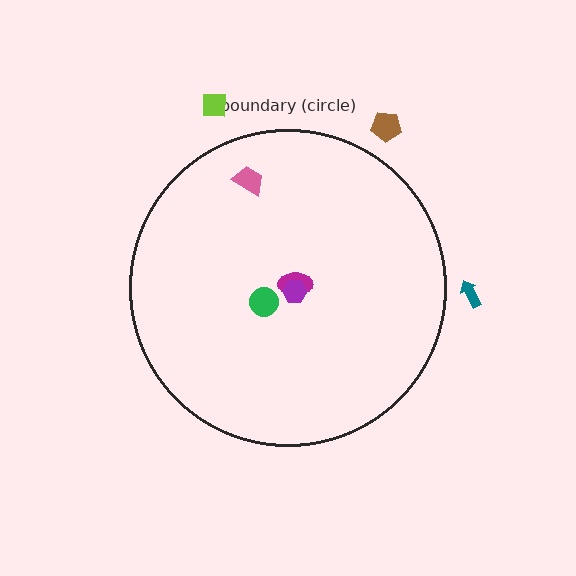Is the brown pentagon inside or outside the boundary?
Outside.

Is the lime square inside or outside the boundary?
Outside.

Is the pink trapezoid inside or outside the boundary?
Inside.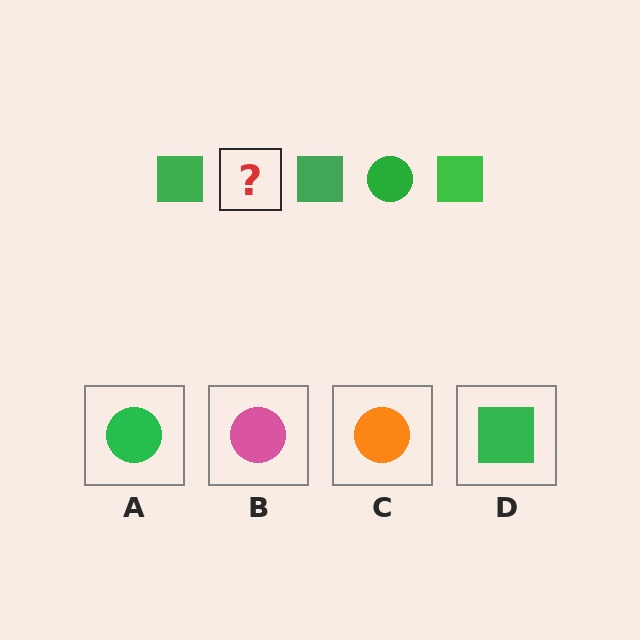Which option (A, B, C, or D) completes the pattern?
A.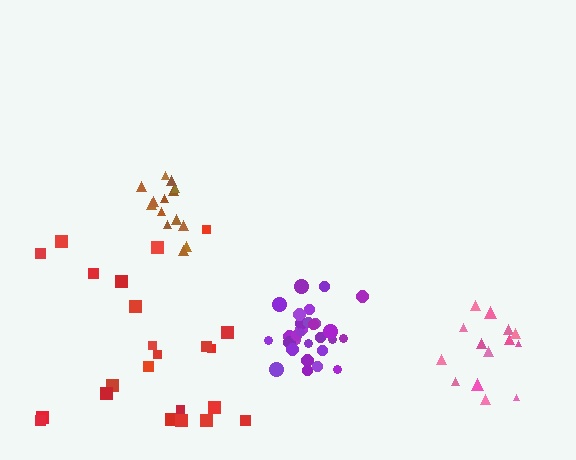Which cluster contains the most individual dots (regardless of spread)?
Purple (29).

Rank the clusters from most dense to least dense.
purple, brown, pink, red.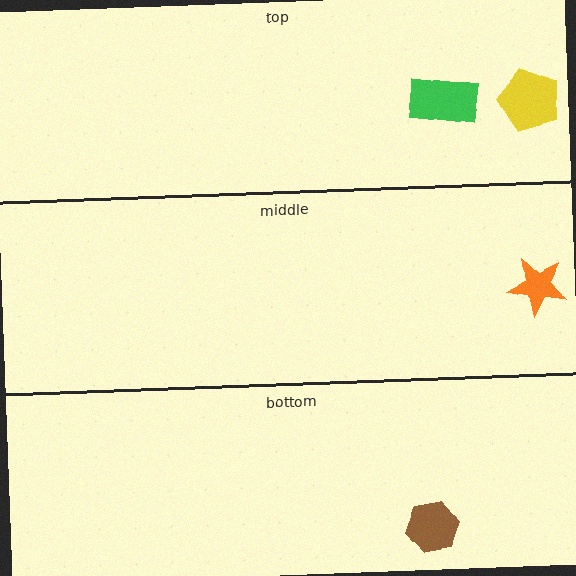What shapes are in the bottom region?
The brown hexagon.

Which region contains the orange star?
The middle region.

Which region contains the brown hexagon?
The bottom region.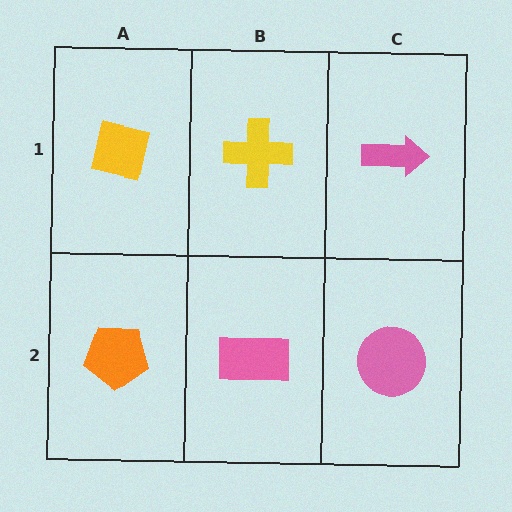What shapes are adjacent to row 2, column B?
A yellow cross (row 1, column B), an orange pentagon (row 2, column A), a pink circle (row 2, column C).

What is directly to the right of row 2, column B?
A pink circle.